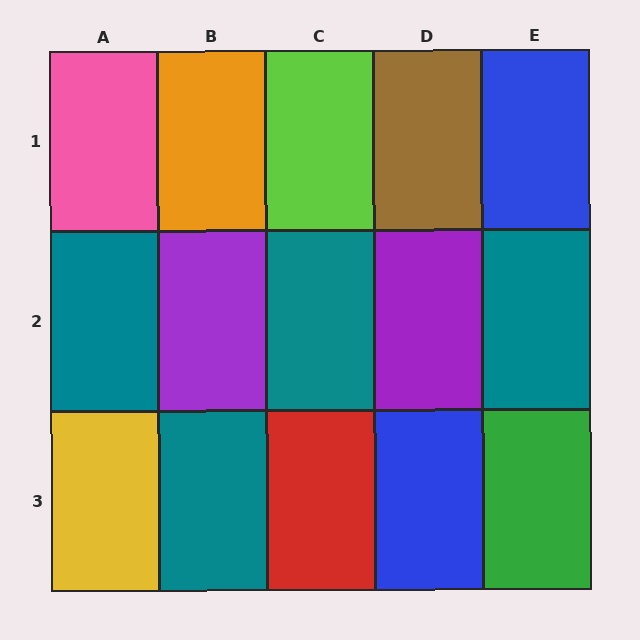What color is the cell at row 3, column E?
Green.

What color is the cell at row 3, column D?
Blue.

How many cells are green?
1 cell is green.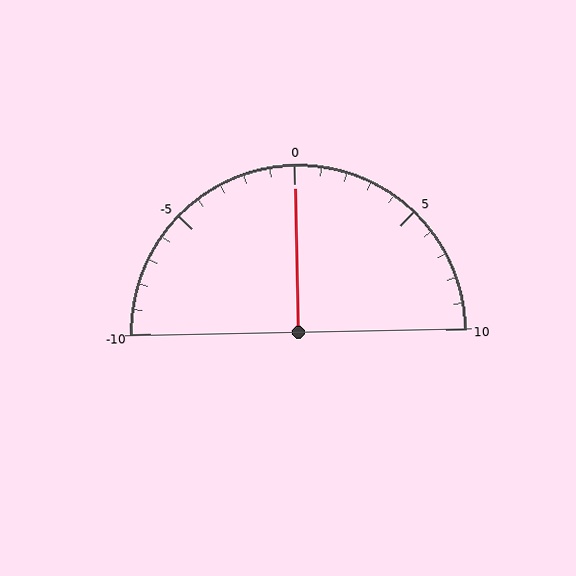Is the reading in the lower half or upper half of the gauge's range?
The reading is in the upper half of the range (-10 to 10).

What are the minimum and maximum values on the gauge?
The gauge ranges from -10 to 10.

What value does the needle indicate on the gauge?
The needle indicates approximately 0.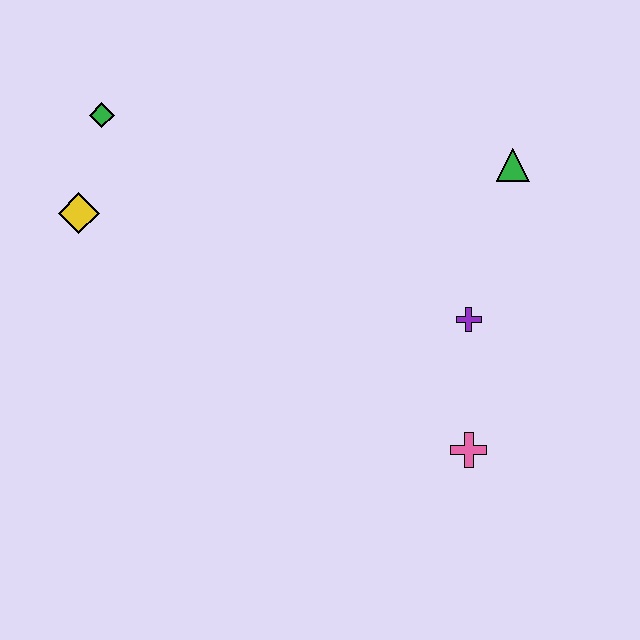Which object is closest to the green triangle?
The purple cross is closest to the green triangle.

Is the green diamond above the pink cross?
Yes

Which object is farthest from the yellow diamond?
The pink cross is farthest from the yellow diamond.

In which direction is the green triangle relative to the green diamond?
The green triangle is to the right of the green diamond.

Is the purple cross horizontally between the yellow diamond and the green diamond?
No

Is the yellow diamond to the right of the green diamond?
No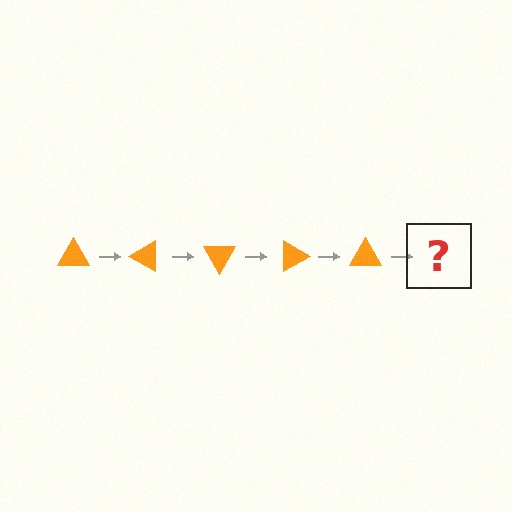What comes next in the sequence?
The next element should be an orange triangle rotated 150 degrees.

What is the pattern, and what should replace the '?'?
The pattern is that the triangle rotates 30 degrees each step. The '?' should be an orange triangle rotated 150 degrees.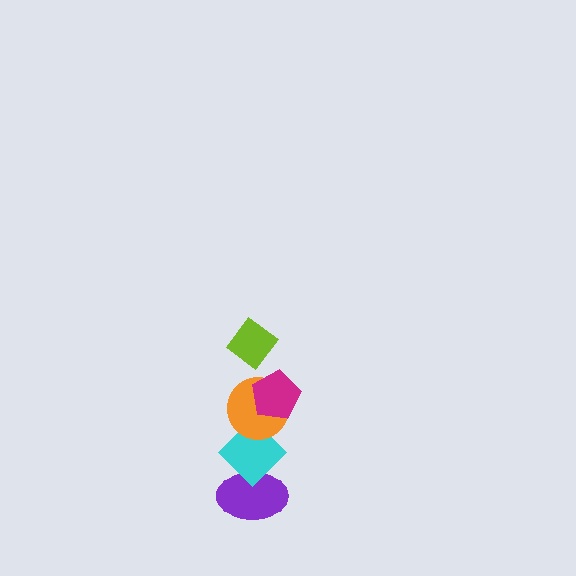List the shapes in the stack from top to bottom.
From top to bottom: the lime diamond, the magenta pentagon, the orange circle, the cyan diamond, the purple ellipse.